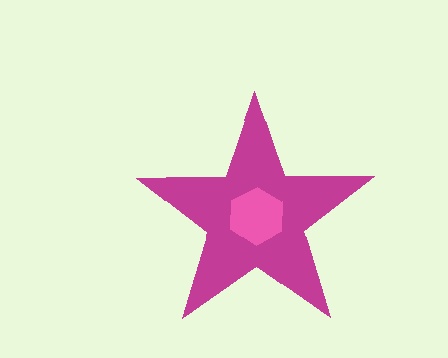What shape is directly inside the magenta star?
The pink hexagon.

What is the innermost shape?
The pink hexagon.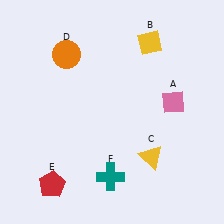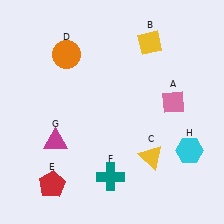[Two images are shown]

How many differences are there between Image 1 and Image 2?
There are 2 differences between the two images.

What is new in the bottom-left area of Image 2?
A magenta triangle (G) was added in the bottom-left area of Image 2.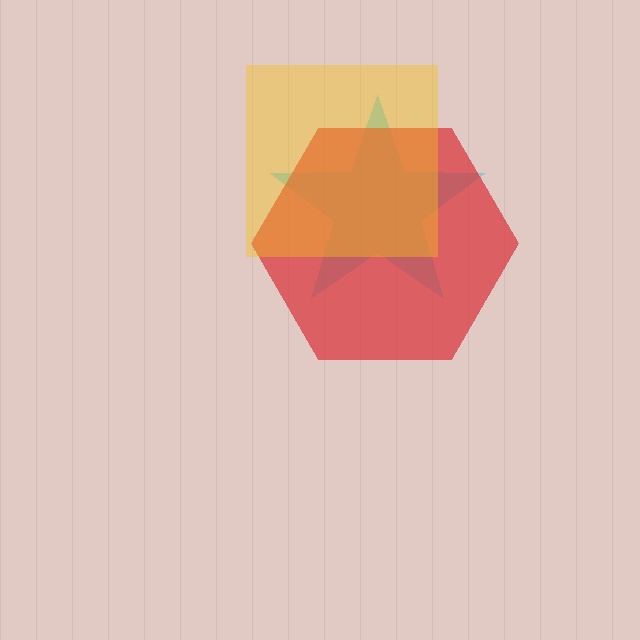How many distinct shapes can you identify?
There are 3 distinct shapes: a cyan star, a red hexagon, a yellow square.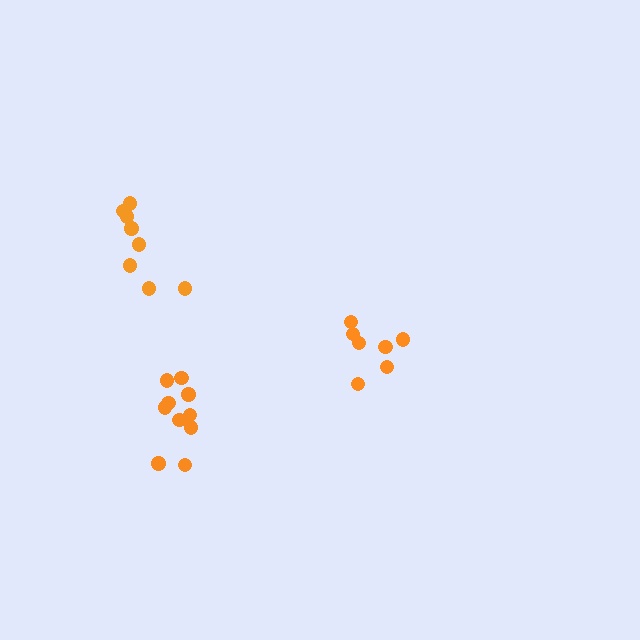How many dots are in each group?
Group 1: 10 dots, Group 2: 7 dots, Group 3: 8 dots (25 total).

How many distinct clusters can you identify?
There are 3 distinct clusters.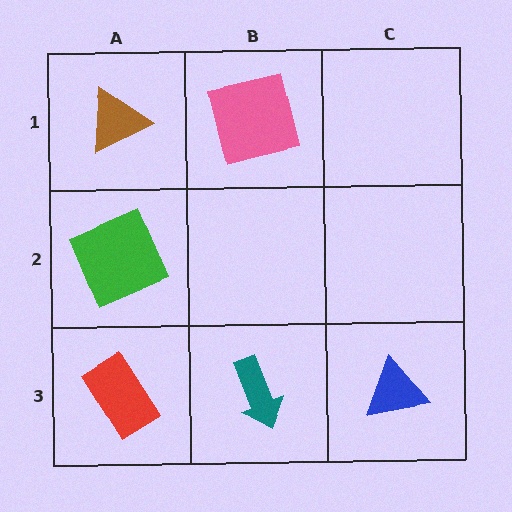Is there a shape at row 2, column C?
No, that cell is empty.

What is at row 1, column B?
A pink square.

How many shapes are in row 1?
2 shapes.